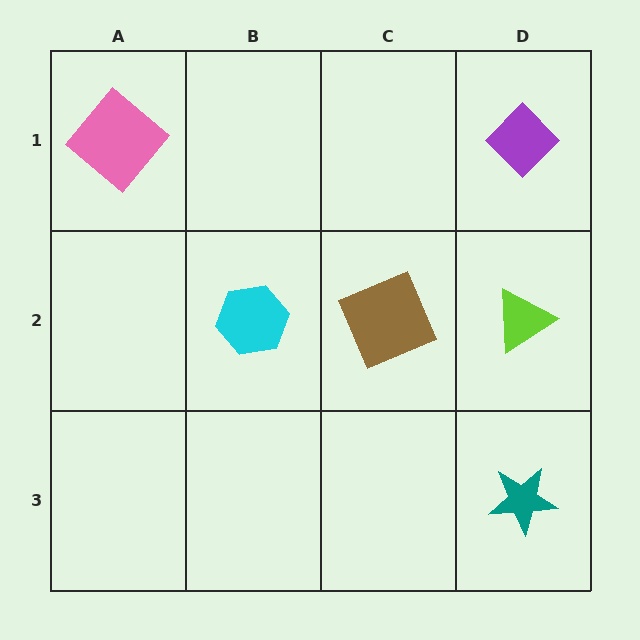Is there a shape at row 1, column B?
No, that cell is empty.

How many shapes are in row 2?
3 shapes.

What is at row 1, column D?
A purple diamond.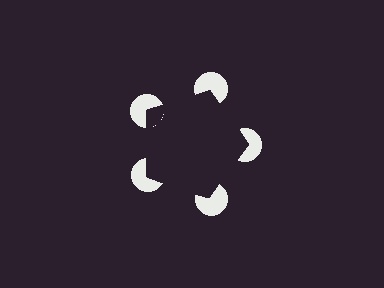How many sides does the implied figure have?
5 sides.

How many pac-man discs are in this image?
There are 5 — one at each vertex of the illusory pentagon.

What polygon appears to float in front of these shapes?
An illusory pentagon — its edges are inferred from the aligned wedge cuts in the pac-man discs, not physically drawn.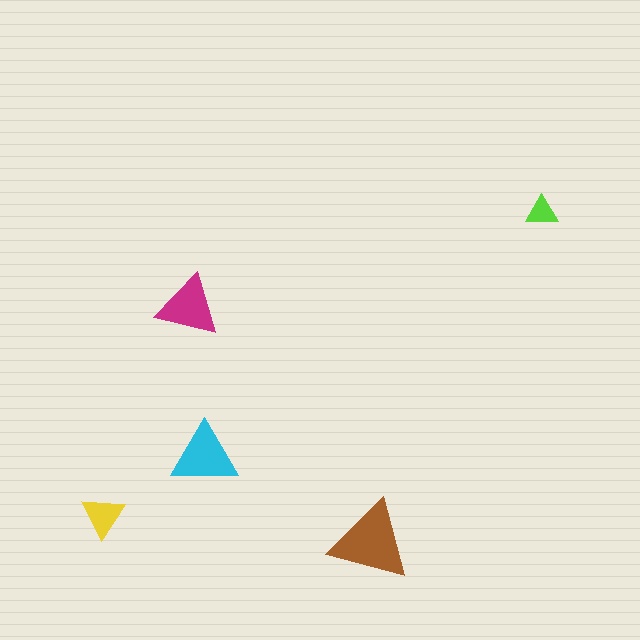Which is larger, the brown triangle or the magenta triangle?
The brown one.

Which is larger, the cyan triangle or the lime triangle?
The cyan one.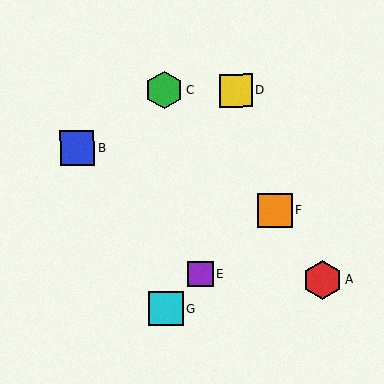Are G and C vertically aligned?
Yes, both are at x≈166.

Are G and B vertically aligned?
No, G is at x≈166 and B is at x≈77.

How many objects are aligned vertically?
2 objects (C, G) are aligned vertically.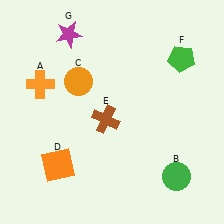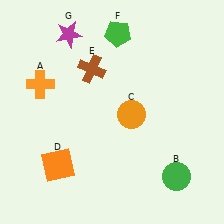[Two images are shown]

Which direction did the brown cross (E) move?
The brown cross (E) moved up.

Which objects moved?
The objects that moved are: the orange circle (C), the brown cross (E), the green pentagon (F).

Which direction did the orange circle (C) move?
The orange circle (C) moved right.